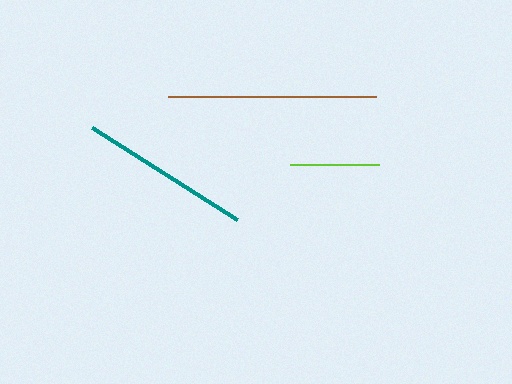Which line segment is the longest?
The brown line is the longest at approximately 209 pixels.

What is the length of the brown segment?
The brown segment is approximately 209 pixels long.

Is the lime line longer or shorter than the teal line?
The teal line is longer than the lime line.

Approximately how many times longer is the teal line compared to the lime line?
The teal line is approximately 1.9 times the length of the lime line.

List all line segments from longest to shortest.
From longest to shortest: brown, teal, lime.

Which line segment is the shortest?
The lime line is the shortest at approximately 89 pixels.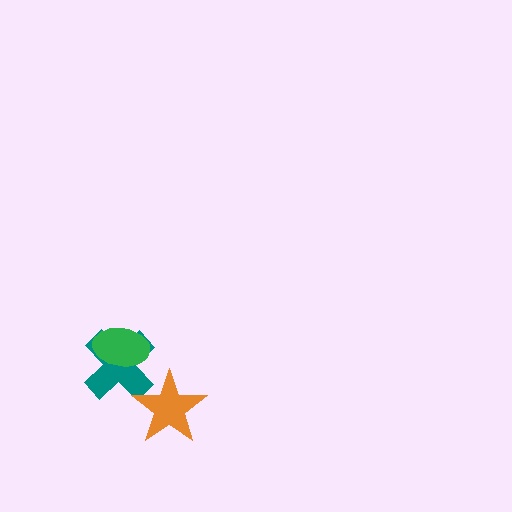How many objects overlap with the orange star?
1 object overlaps with the orange star.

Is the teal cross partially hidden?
Yes, it is partially covered by another shape.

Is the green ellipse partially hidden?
No, no other shape covers it.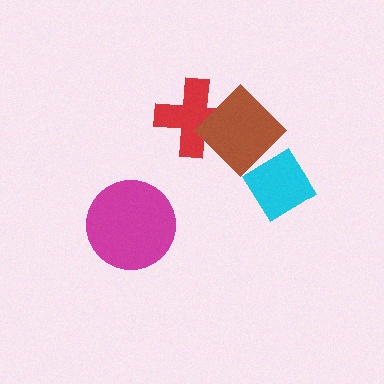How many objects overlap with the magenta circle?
0 objects overlap with the magenta circle.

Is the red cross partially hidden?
Yes, it is partially covered by another shape.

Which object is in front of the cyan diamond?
The brown diamond is in front of the cyan diamond.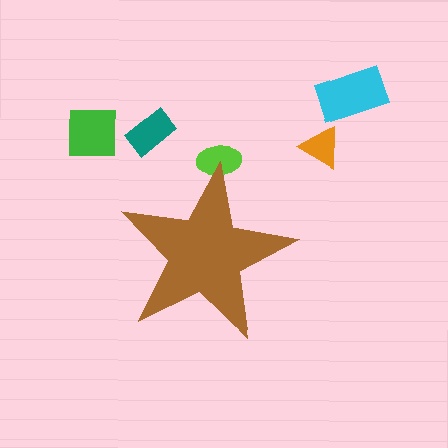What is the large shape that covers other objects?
A brown star.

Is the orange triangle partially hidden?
No, the orange triangle is fully visible.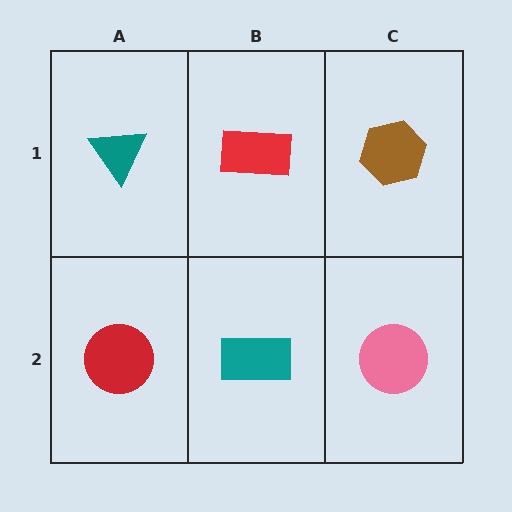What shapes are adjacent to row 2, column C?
A brown hexagon (row 1, column C), a teal rectangle (row 2, column B).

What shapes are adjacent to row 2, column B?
A red rectangle (row 1, column B), a red circle (row 2, column A), a pink circle (row 2, column C).